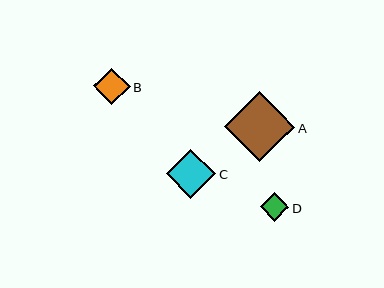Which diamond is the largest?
Diamond A is the largest with a size of approximately 70 pixels.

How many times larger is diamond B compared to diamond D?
Diamond B is approximately 1.3 times the size of diamond D.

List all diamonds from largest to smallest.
From largest to smallest: A, C, B, D.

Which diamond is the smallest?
Diamond D is the smallest with a size of approximately 29 pixels.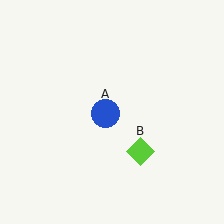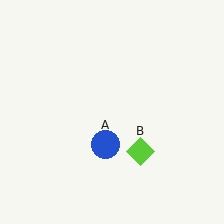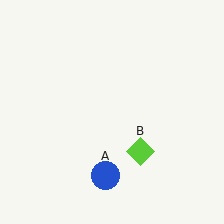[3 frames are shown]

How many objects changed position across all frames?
1 object changed position: blue circle (object A).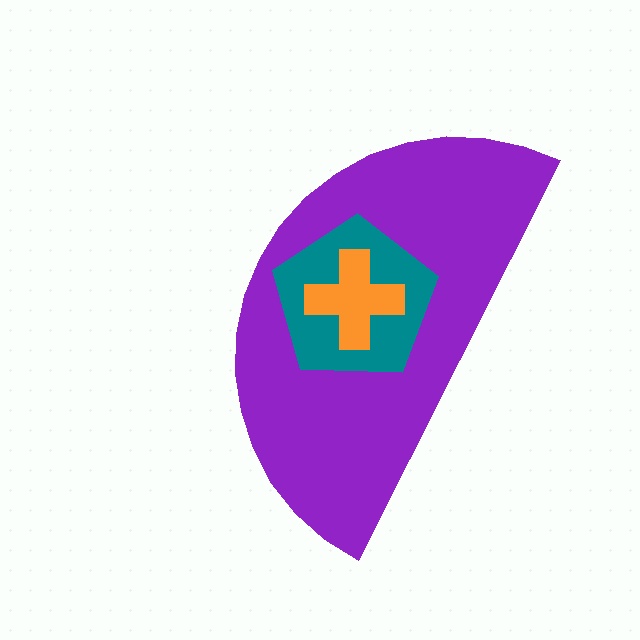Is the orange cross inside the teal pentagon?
Yes.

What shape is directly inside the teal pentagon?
The orange cross.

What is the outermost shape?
The purple semicircle.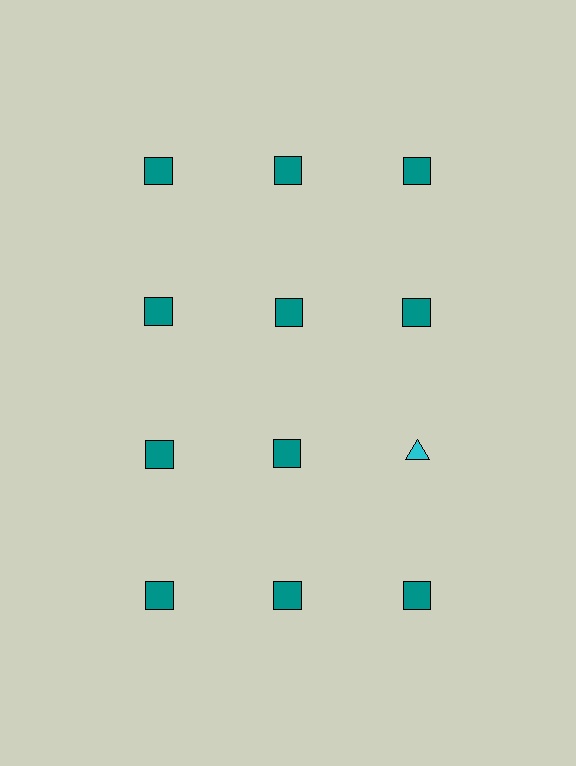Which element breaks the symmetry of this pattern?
The cyan triangle in the third row, center column breaks the symmetry. All other shapes are teal squares.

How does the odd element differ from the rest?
It differs in both color (cyan instead of teal) and shape (triangle instead of square).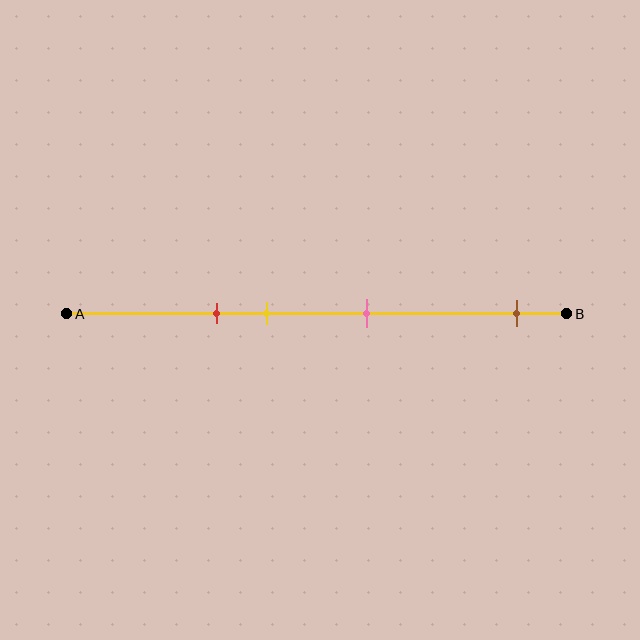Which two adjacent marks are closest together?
The red and yellow marks are the closest adjacent pair.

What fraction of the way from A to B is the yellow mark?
The yellow mark is approximately 40% (0.4) of the way from A to B.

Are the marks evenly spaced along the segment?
No, the marks are not evenly spaced.